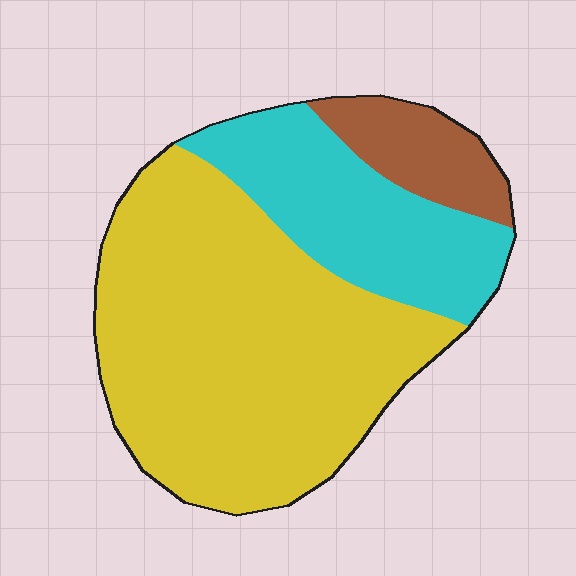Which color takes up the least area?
Brown, at roughly 10%.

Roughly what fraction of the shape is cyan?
Cyan covers roughly 25% of the shape.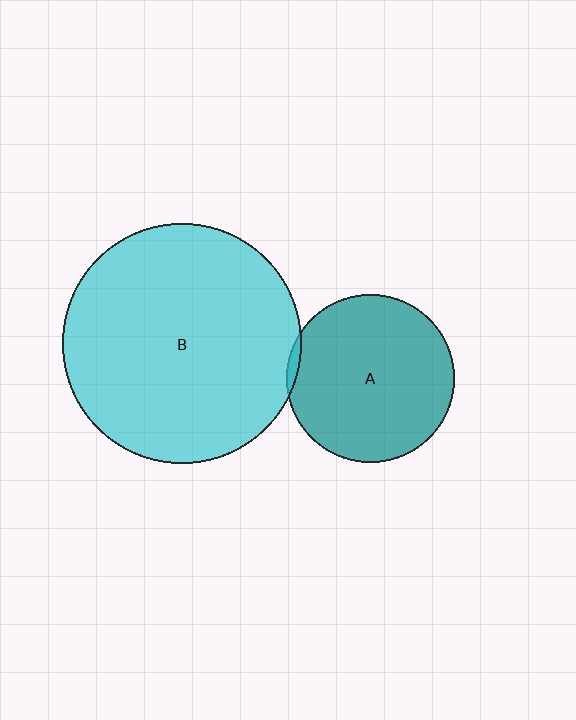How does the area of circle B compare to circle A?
Approximately 2.0 times.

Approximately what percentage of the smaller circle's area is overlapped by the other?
Approximately 5%.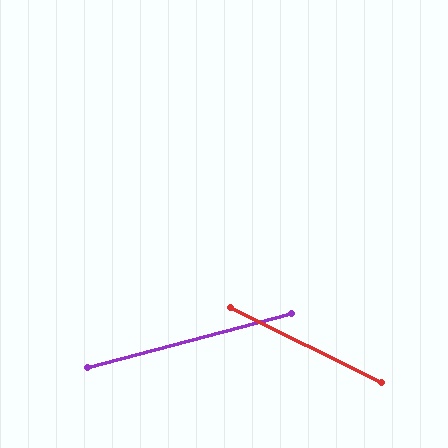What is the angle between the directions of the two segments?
Approximately 41 degrees.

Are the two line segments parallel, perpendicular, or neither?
Neither parallel nor perpendicular — they differ by about 41°.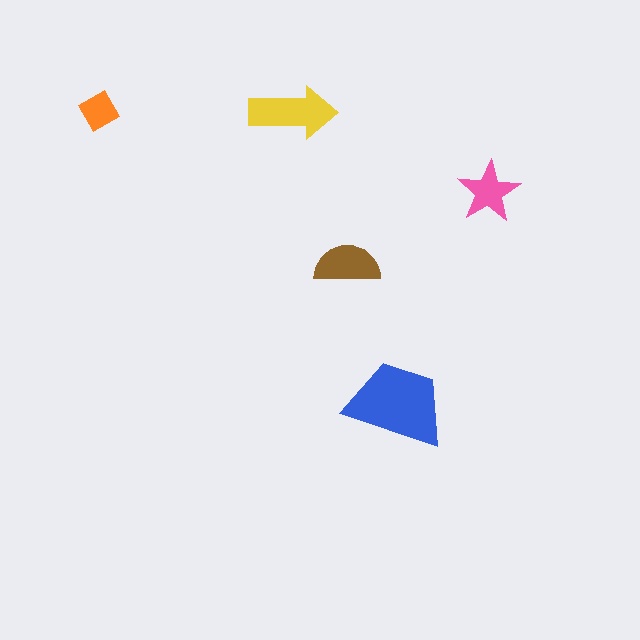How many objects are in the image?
There are 5 objects in the image.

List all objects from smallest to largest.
The orange diamond, the pink star, the brown semicircle, the yellow arrow, the blue trapezoid.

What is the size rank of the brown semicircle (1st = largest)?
3rd.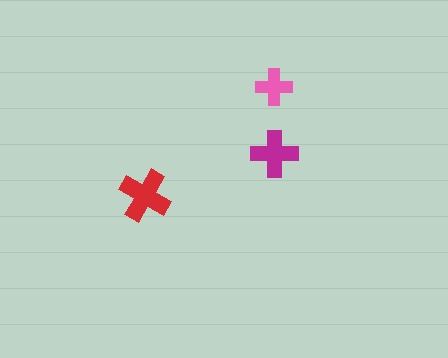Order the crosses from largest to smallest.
the red one, the magenta one, the pink one.